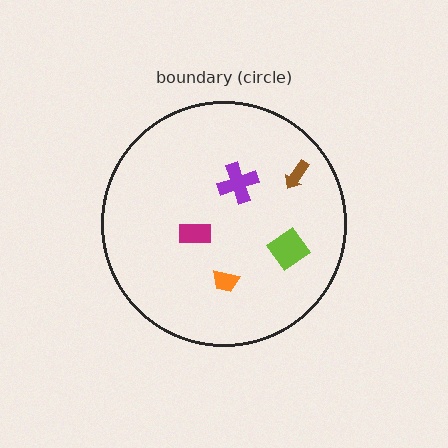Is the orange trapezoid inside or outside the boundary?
Inside.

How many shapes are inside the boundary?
5 inside, 0 outside.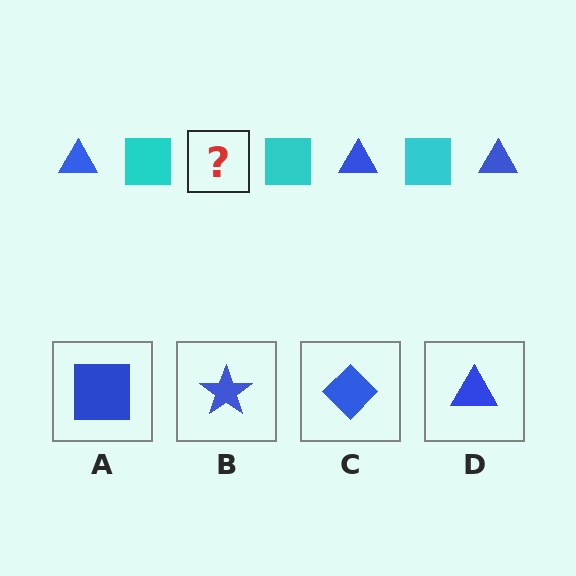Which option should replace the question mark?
Option D.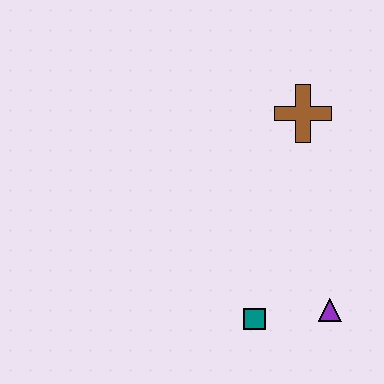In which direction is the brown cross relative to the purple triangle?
The brown cross is above the purple triangle.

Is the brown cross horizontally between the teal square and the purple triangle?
Yes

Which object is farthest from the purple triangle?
The brown cross is farthest from the purple triangle.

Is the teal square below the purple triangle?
Yes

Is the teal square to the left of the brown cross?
Yes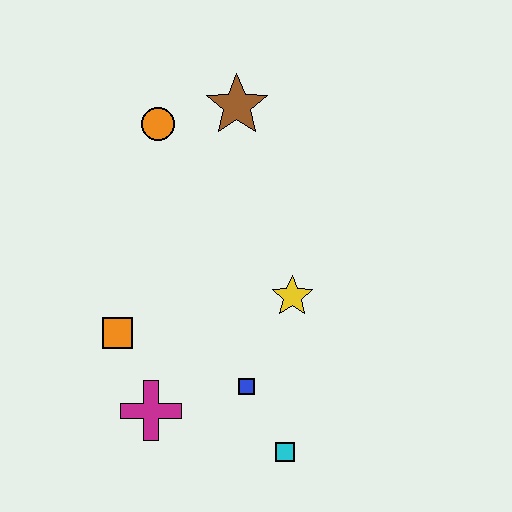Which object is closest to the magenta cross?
The orange square is closest to the magenta cross.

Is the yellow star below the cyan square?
No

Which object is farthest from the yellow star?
The orange circle is farthest from the yellow star.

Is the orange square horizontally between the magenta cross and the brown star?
No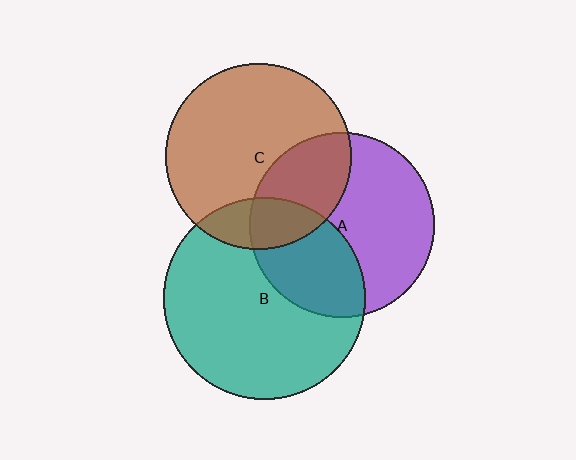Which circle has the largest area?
Circle B (teal).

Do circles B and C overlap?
Yes.